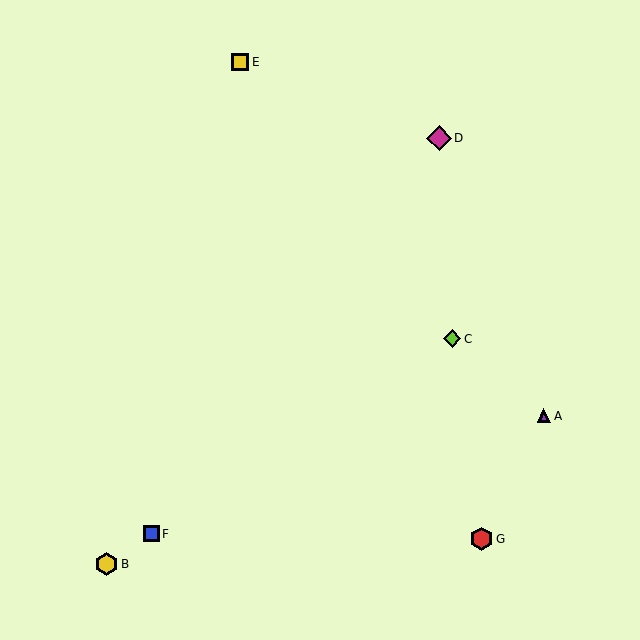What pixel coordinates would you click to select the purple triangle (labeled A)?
Click at (544, 416) to select the purple triangle A.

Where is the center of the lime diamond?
The center of the lime diamond is at (452, 339).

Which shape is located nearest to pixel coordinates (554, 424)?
The purple triangle (labeled A) at (544, 416) is nearest to that location.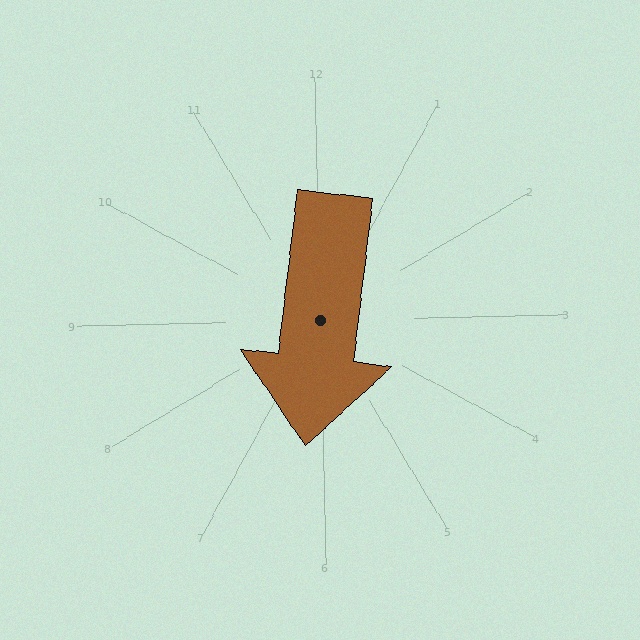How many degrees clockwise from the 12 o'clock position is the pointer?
Approximately 188 degrees.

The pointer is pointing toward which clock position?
Roughly 6 o'clock.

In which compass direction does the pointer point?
South.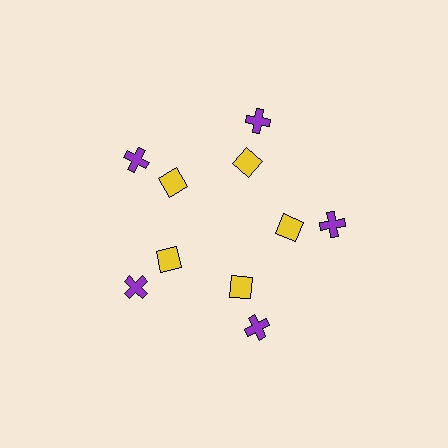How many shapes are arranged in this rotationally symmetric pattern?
There are 10 shapes, arranged in 5 groups of 2.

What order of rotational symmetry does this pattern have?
This pattern has 5-fold rotational symmetry.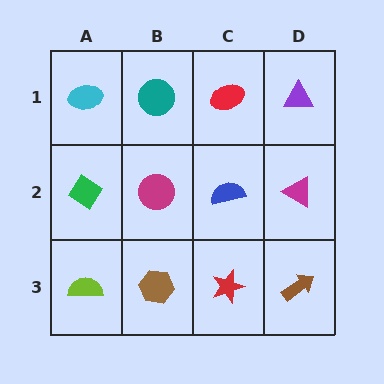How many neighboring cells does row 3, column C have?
3.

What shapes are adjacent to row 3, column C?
A blue semicircle (row 2, column C), a brown hexagon (row 3, column B), a brown arrow (row 3, column D).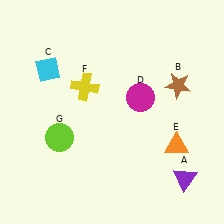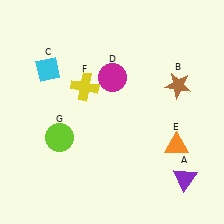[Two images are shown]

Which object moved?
The magenta circle (D) moved left.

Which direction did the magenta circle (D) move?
The magenta circle (D) moved left.